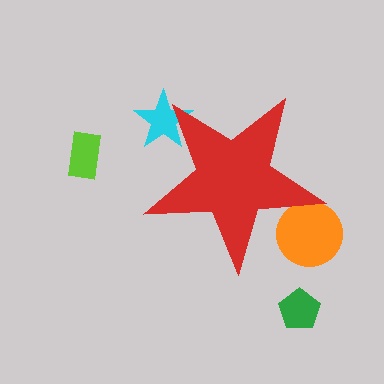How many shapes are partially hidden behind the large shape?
2 shapes are partially hidden.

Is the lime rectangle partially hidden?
No, the lime rectangle is fully visible.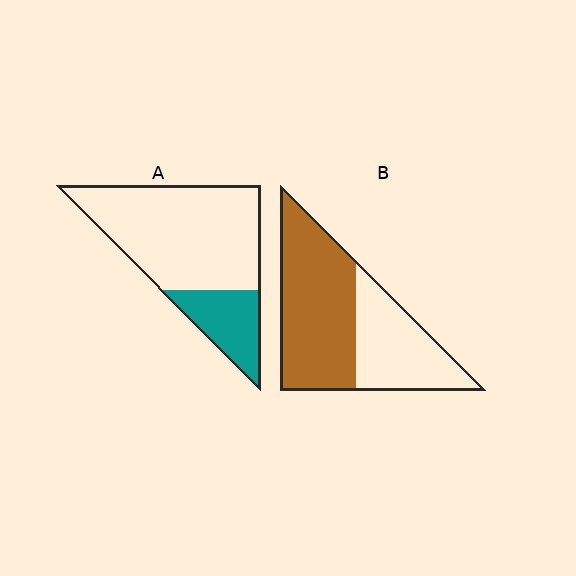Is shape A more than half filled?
No.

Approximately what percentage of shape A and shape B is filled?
A is approximately 25% and B is approximately 60%.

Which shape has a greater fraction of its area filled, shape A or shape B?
Shape B.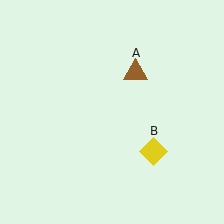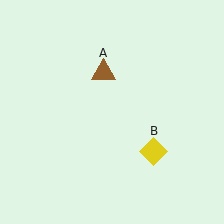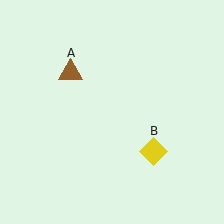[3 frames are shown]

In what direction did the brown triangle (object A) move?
The brown triangle (object A) moved left.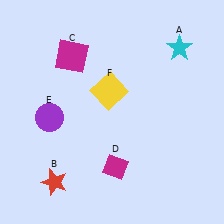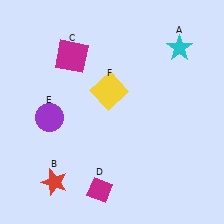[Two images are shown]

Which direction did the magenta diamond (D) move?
The magenta diamond (D) moved down.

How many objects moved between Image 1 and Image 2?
1 object moved between the two images.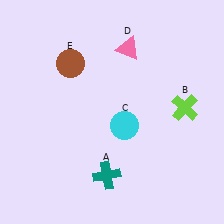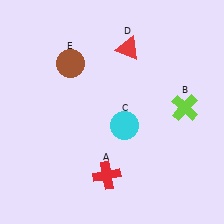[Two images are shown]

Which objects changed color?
A changed from teal to red. D changed from pink to red.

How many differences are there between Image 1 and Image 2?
There are 2 differences between the two images.